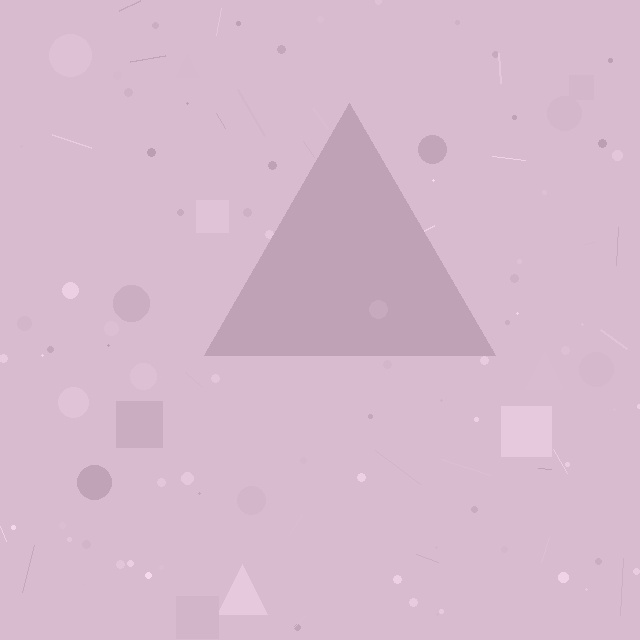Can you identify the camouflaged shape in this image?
The camouflaged shape is a triangle.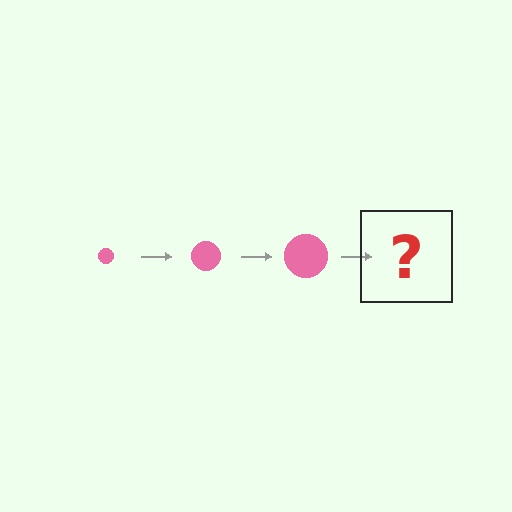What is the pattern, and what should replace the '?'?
The pattern is that the circle gets progressively larger each step. The '?' should be a pink circle, larger than the previous one.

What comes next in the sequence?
The next element should be a pink circle, larger than the previous one.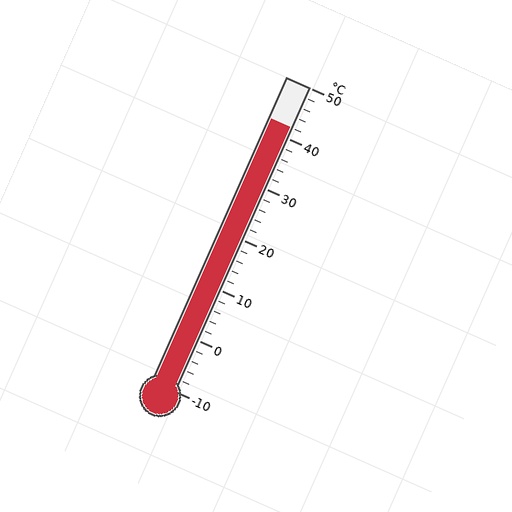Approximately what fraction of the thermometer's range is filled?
The thermometer is filled to approximately 85% of its range.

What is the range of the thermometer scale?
The thermometer scale ranges from -10°C to 50°C.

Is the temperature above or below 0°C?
The temperature is above 0°C.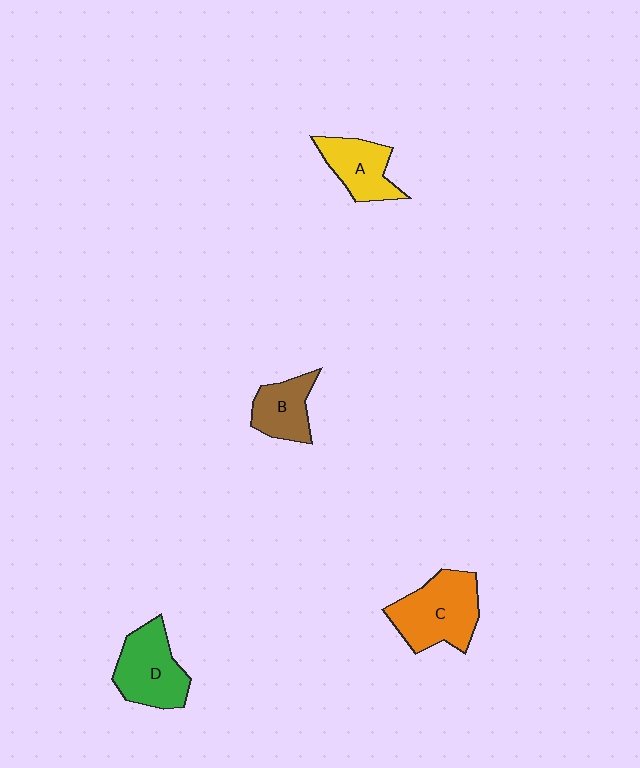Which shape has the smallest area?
Shape B (brown).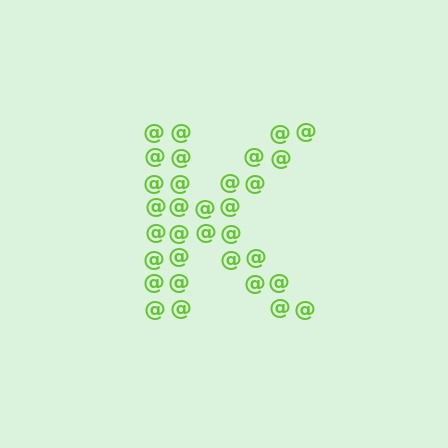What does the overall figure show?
The overall figure shows the letter K.